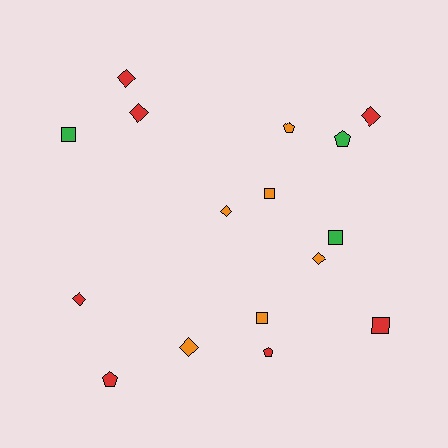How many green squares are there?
There are 2 green squares.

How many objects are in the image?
There are 16 objects.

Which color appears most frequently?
Red, with 7 objects.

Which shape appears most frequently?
Diamond, with 7 objects.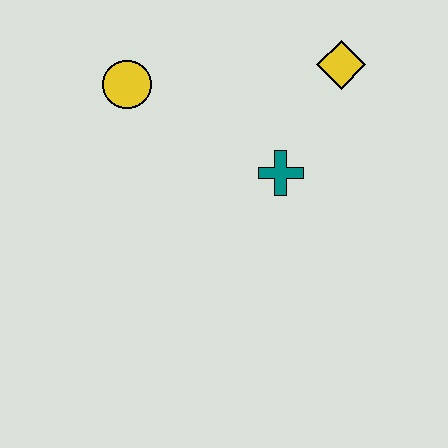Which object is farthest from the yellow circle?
The yellow diamond is farthest from the yellow circle.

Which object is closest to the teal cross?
The yellow diamond is closest to the teal cross.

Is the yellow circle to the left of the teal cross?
Yes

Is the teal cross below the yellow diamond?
Yes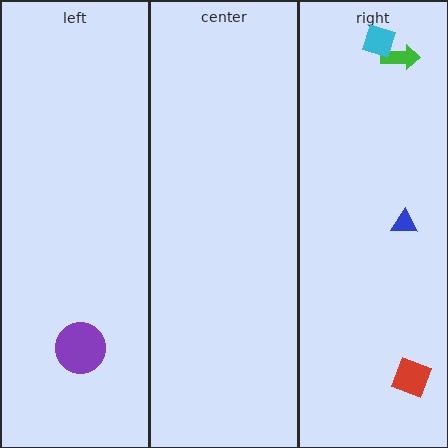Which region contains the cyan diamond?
The right region.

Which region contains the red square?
The right region.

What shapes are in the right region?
The blue triangle, the green arrow, the cyan diamond, the red square.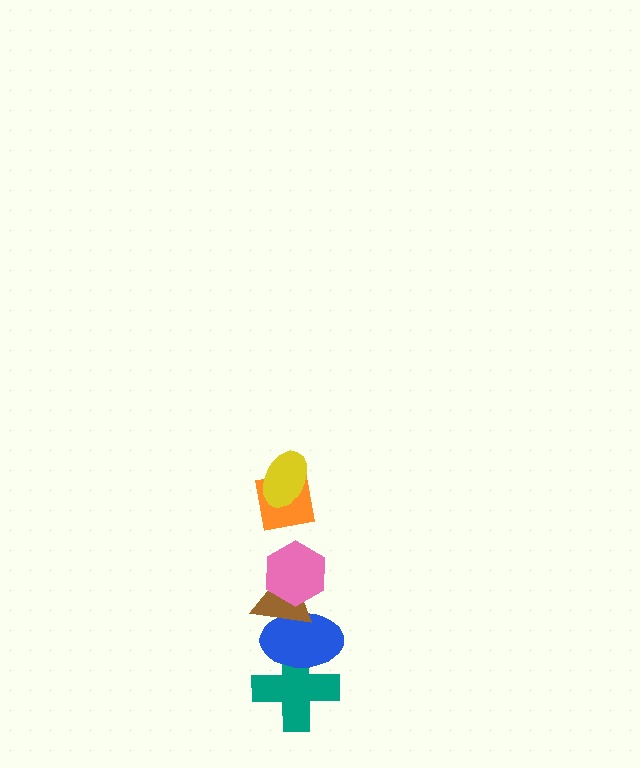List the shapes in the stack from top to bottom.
From top to bottom: the yellow ellipse, the orange square, the pink hexagon, the brown triangle, the blue ellipse, the teal cross.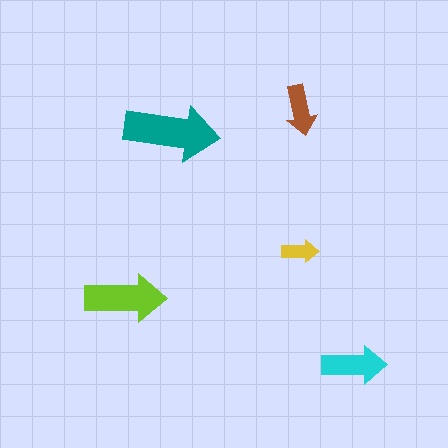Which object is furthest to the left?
The lime arrow is leftmost.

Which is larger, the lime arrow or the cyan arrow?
The lime one.